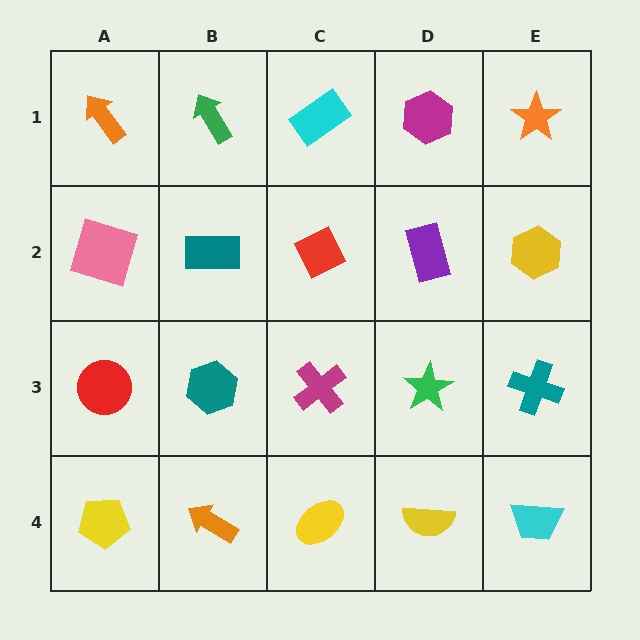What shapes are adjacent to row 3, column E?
A yellow hexagon (row 2, column E), a cyan trapezoid (row 4, column E), a green star (row 3, column D).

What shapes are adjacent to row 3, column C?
A red diamond (row 2, column C), a yellow ellipse (row 4, column C), a teal hexagon (row 3, column B), a green star (row 3, column D).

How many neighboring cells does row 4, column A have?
2.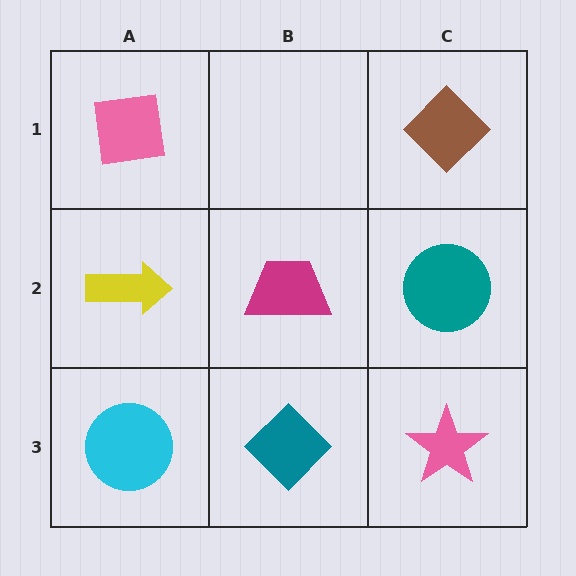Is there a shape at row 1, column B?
No, that cell is empty.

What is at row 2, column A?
A yellow arrow.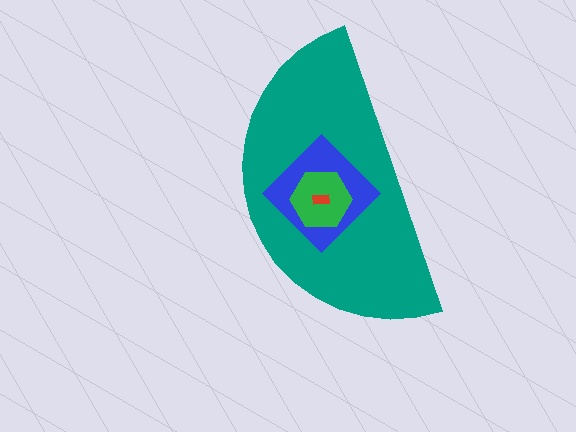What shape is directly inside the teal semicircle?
The blue diamond.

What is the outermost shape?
The teal semicircle.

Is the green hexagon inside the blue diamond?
Yes.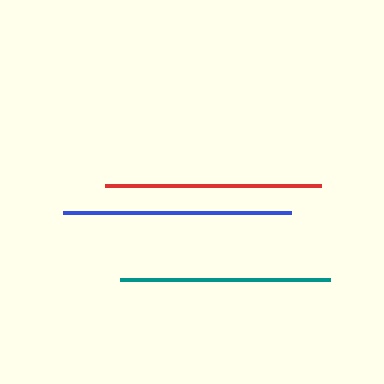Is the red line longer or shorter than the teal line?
The red line is longer than the teal line.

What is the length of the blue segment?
The blue segment is approximately 228 pixels long.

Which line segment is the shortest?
The teal line is the shortest at approximately 209 pixels.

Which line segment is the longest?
The blue line is the longest at approximately 228 pixels.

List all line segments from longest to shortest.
From longest to shortest: blue, red, teal.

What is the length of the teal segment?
The teal segment is approximately 209 pixels long.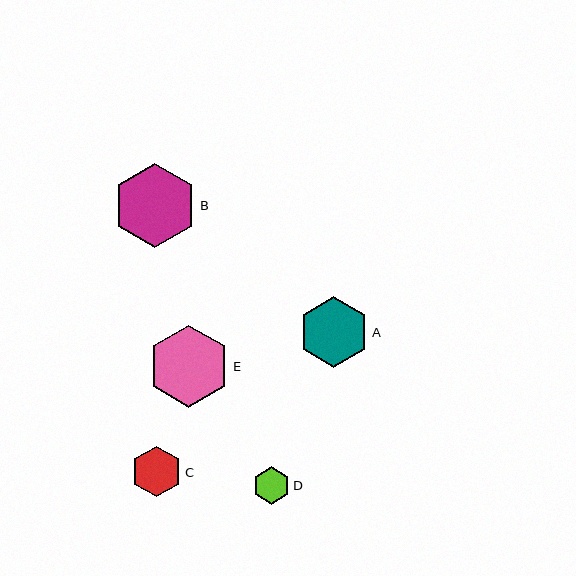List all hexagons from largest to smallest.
From largest to smallest: B, E, A, C, D.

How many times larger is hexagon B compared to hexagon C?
Hexagon B is approximately 1.7 times the size of hexagon C.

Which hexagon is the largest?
Hexagon B is the largest with a size of approximately 84 pixels.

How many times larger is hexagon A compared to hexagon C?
Hexagon A is approximately 1.4 times the size of hexagon C.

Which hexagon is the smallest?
Hexagon D is the smallest with a size of approximately 38 pixels.